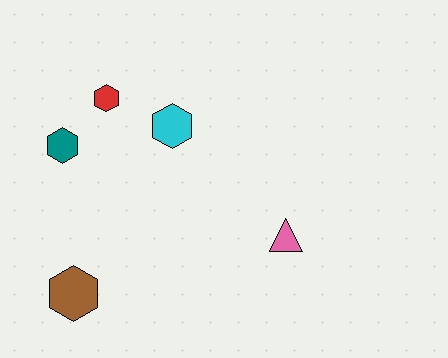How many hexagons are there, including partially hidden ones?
There are 4 hexagons.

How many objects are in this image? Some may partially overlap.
There are 5 objects.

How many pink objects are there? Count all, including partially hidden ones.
There is 1 pink object.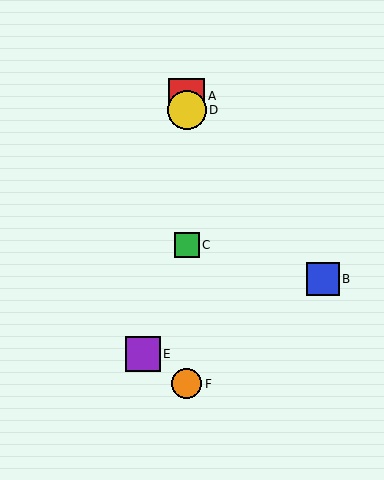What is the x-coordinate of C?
Object C is at x≈187.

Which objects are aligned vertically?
Objects A, C, D, F are aligned vertically.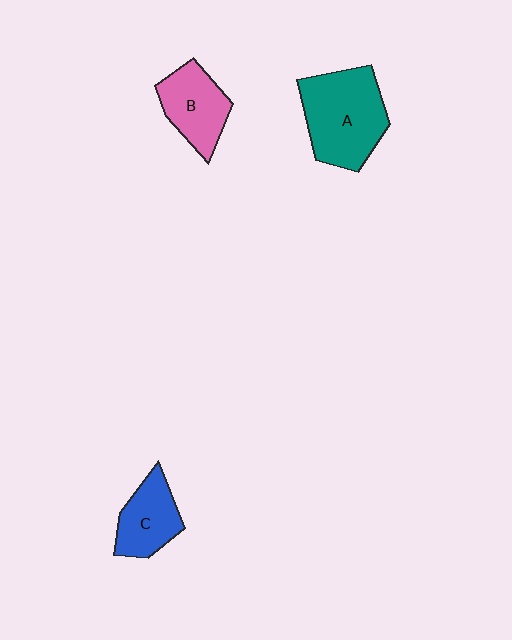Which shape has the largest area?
Shape A (teal).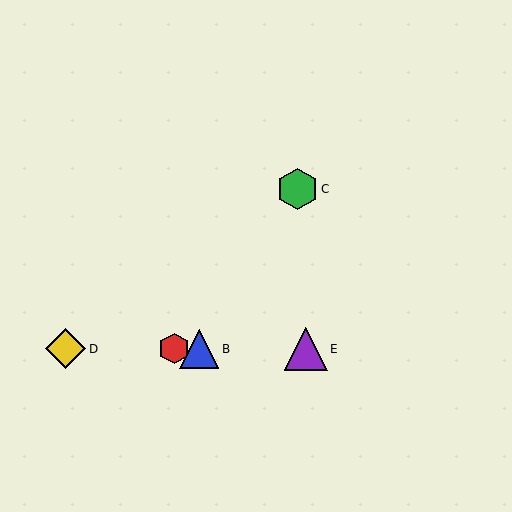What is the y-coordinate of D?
Object D is at y≈349.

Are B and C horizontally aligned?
No, B is at y≈349 and C is at y≈189.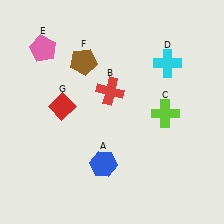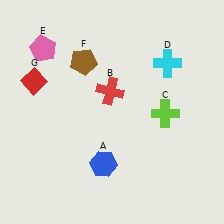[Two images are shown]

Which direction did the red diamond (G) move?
The red diamond (G) moved left.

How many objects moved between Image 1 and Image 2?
1 object moved between the two images.